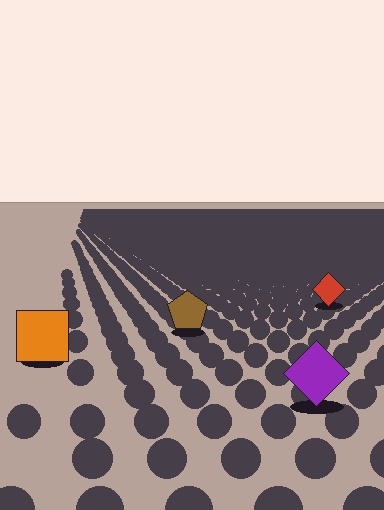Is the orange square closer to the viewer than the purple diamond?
No. The purple diamond is closer — you can tell from the texture gradient: the ground texture is coarser near it.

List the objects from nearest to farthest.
From nearest to farthest: the purple diamond, the orange square, the brown pentagon, the red diamond.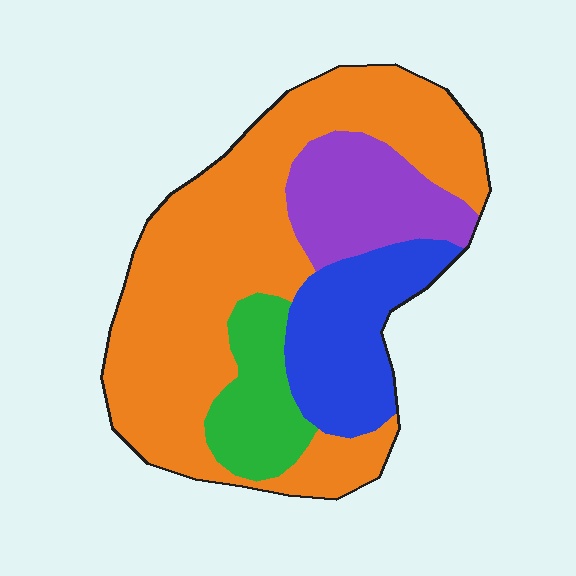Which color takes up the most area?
Orange, at roughly 55%.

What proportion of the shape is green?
Green covers about 10% of the shape.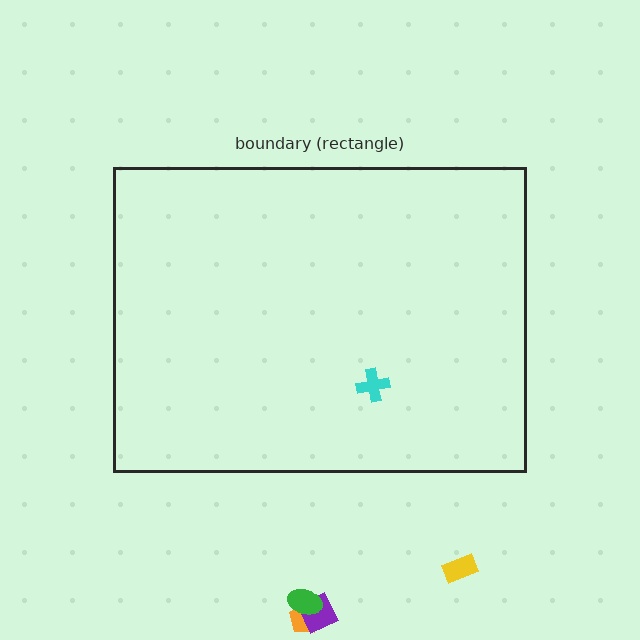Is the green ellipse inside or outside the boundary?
Outside.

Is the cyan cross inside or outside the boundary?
Inside.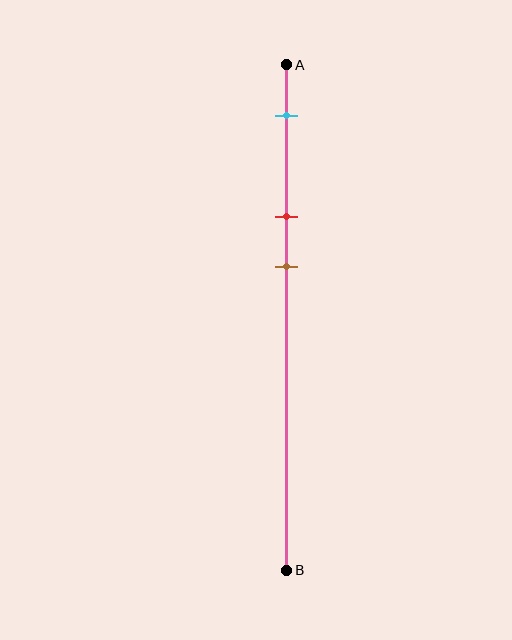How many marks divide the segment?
There are 3 marks dividing the segment.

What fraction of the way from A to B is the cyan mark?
The cyan mark is approximately 10% (0.1) of the way from A to B.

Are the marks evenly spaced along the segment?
Yes, the marks are approximately evenly spaced.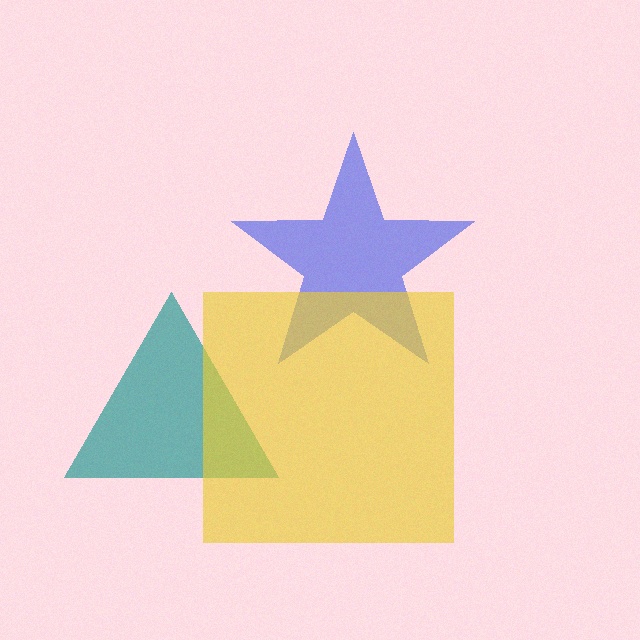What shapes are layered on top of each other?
The layered shapes are: a teal triangle, a blue star, a yellow square.